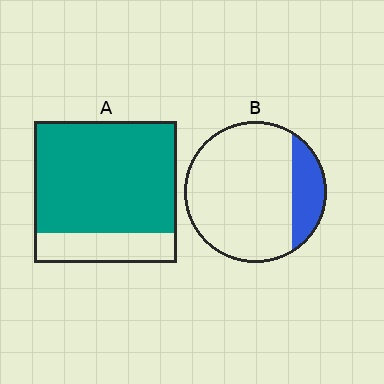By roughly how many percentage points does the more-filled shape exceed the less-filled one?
By roughly 60 percentage points (A over B).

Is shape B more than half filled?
No.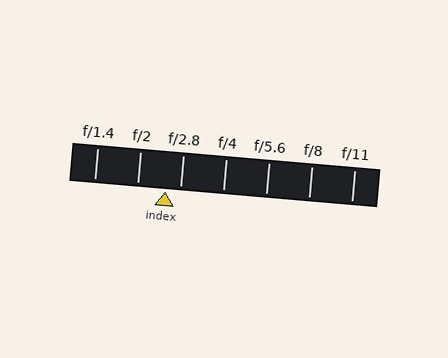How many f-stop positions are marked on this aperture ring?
There are 7 f-stop positions marked.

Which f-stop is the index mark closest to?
The index mark is closest to f/2.8.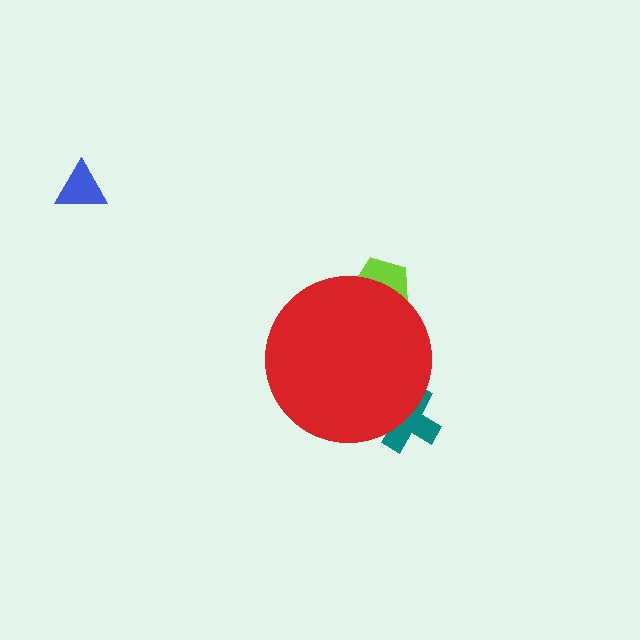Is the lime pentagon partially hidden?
Yes, the lime pentagon is partially hidden behind the red circle.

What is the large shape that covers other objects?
A red circle.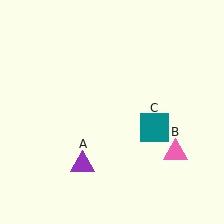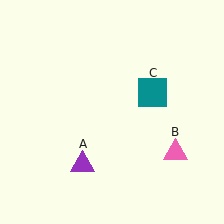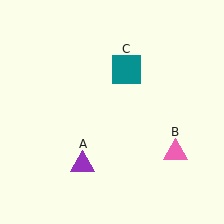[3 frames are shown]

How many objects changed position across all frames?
1 object changed position: teal square (object C).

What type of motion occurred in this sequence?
The teal square (object C) rotated counterclockwise around the center of the scene.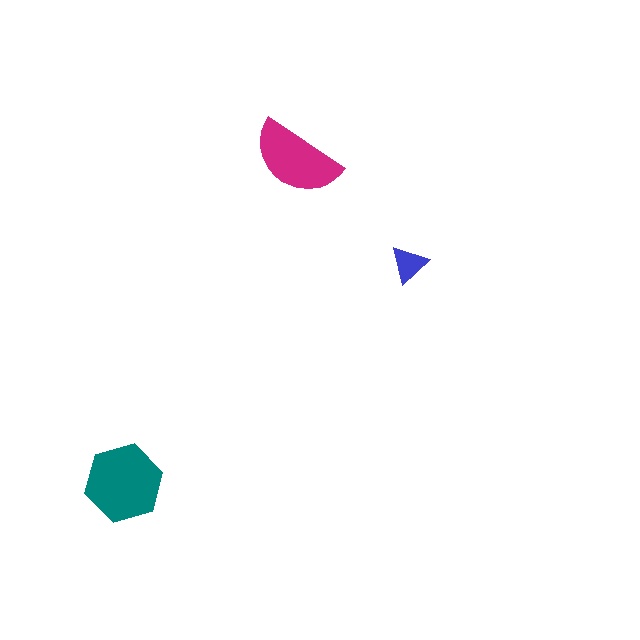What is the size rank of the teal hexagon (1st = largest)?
1st.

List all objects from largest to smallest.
The teal hexagon, the magenta semicircle, the blue triangle.